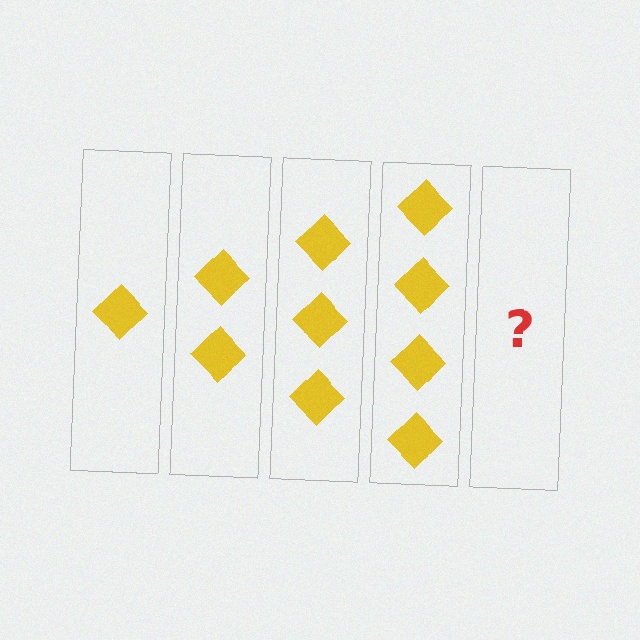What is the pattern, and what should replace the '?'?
The pattern is that each step adds one more diamond. The '?' should be 5 diamonds.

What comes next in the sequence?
The next element should be 5 diamonds.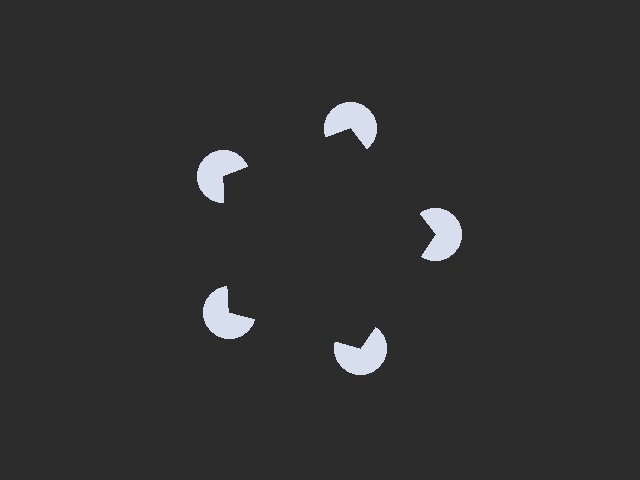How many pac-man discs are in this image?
There are 5 — one at each vertex of the illusory pentagon.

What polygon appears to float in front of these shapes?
An illusory pentagon — its edges are inferred from the aligned wedge cuts in the pac-man discs, not physically drawn.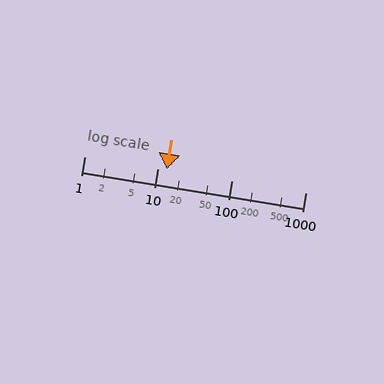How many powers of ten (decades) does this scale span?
The scale spans 3 decades, from 1 to 1000.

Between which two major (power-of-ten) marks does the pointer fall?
The pointer is between 10 and 100.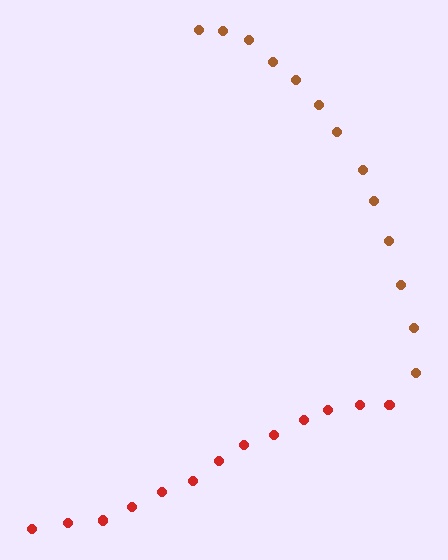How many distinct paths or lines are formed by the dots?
There are 2 distinct paths.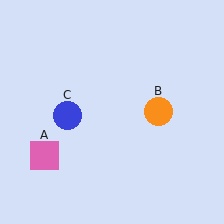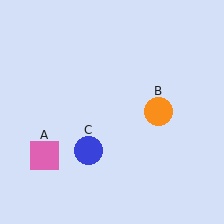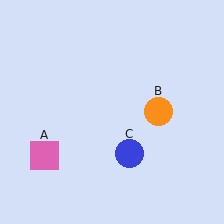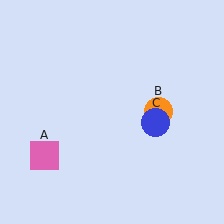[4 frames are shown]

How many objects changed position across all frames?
1 object changed position: blue circle (object C).